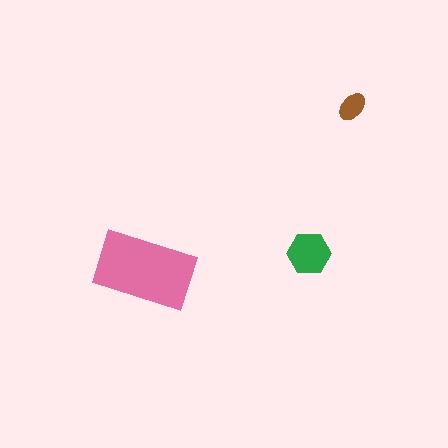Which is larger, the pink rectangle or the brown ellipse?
The pink rectangle.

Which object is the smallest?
The brown ellipse.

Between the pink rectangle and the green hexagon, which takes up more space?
The pink rectangle.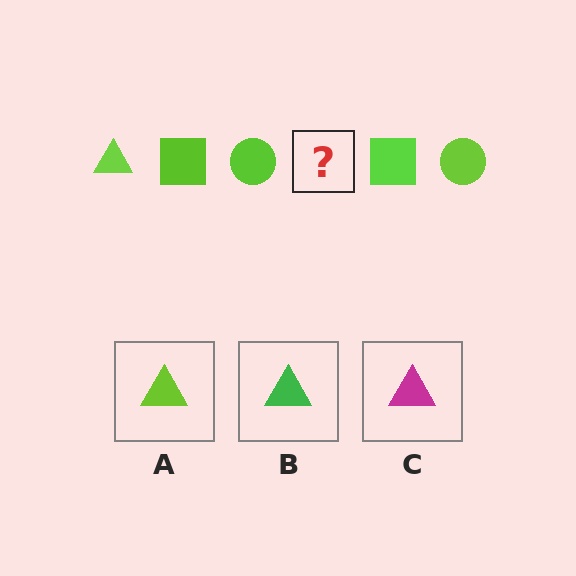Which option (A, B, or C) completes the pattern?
A.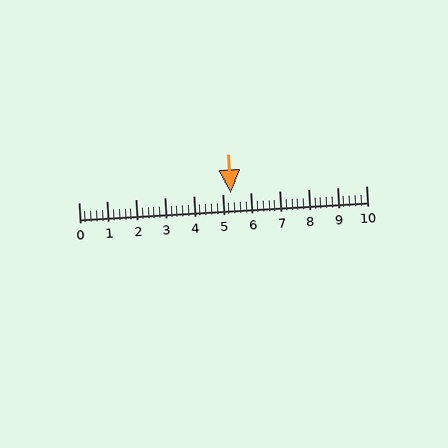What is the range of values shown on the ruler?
The ruler shows values from 0 to 10.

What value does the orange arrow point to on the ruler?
The orange arrow points to approximately 5.3.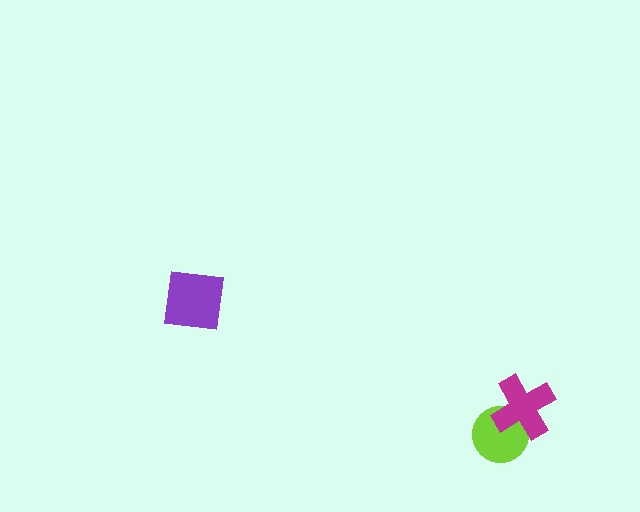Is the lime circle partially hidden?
Yes, it is partially covered by another shape.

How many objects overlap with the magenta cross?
1 object overlaps with the magenta cross.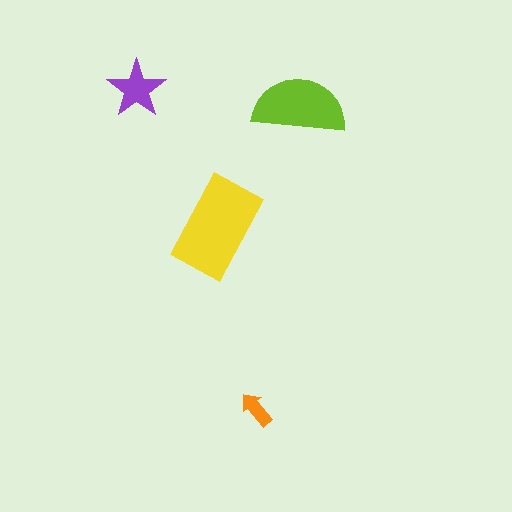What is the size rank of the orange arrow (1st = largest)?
4th.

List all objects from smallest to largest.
The orange arrow, the purple star, the lime semicircle, the yellow rectangle.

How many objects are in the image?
There are 4 objects in the image.